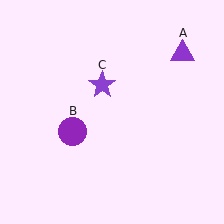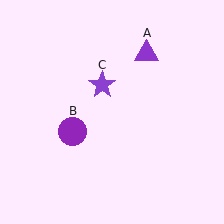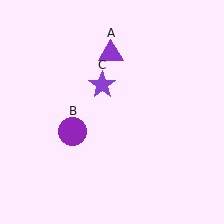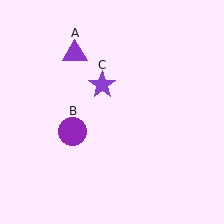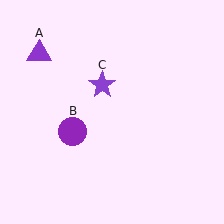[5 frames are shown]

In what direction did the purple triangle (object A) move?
The purple triangle (object A) moved left.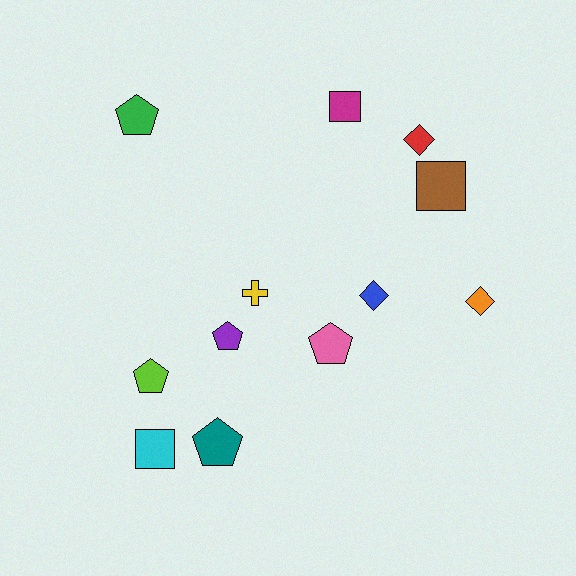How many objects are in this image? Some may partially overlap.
There are 12 objects.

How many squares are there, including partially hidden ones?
There are 3 squares.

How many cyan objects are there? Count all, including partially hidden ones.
There is 1 cyan object.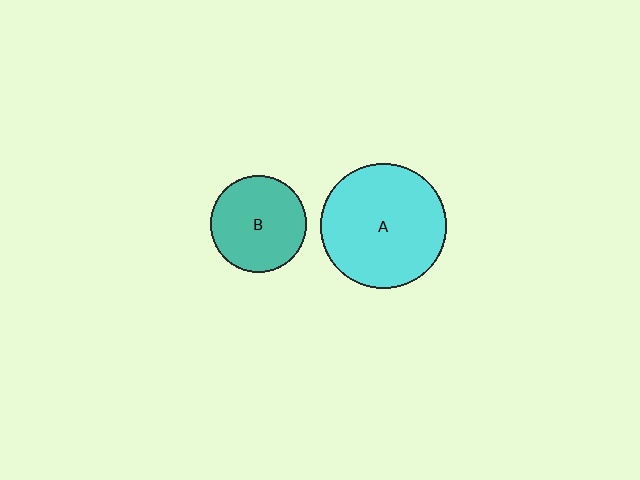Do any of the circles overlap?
No, none of the circles overlap.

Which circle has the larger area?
Circle A (cyan).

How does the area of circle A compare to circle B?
Approximately 1.7 times.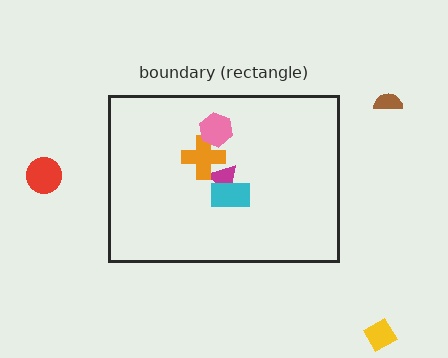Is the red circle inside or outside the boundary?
Outside.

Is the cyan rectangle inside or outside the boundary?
Inside.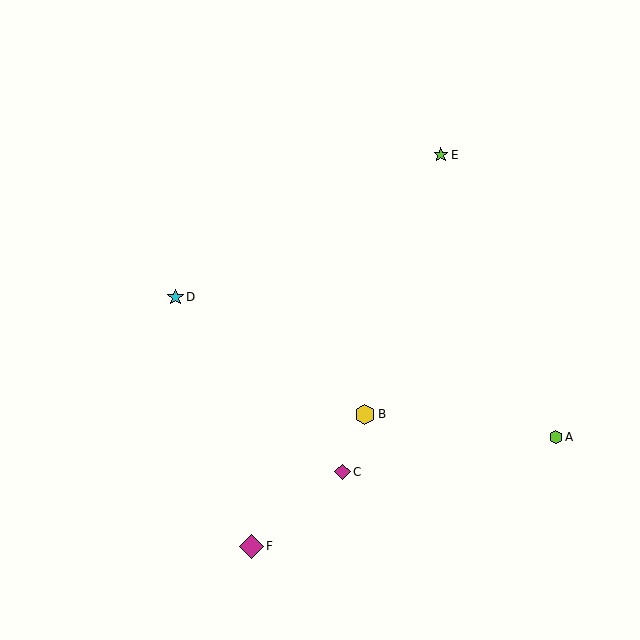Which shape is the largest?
The magenta diamond (labeled F) is the largest.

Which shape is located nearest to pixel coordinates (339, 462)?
The magenta diamond (labeled C) at (342, 472) is nearest to that location.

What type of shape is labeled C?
Shape C is a magenta diamond.